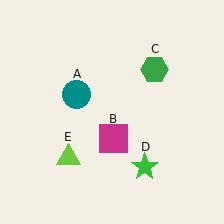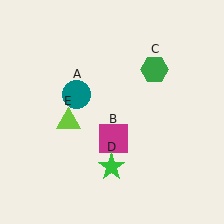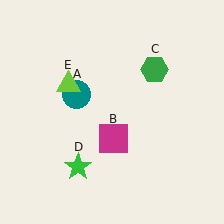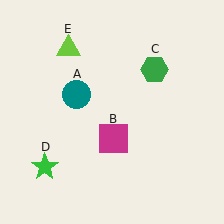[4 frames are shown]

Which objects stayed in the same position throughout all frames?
Teal circle (object A) and magenta square (object B) and green hexagon (object C) remained stationary.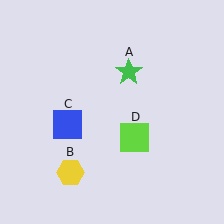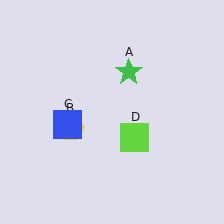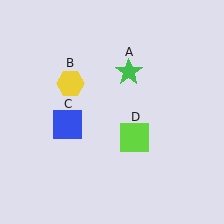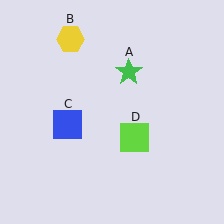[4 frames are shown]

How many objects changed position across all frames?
1 object changed position: yellow hexagon (object B).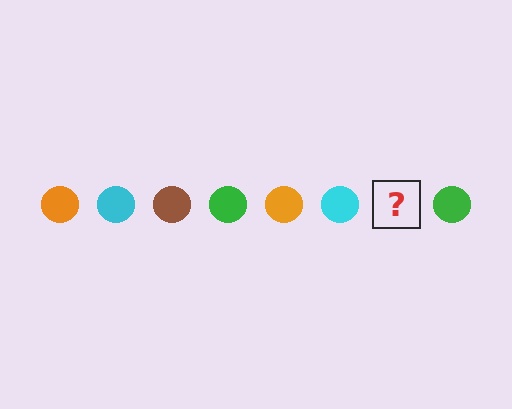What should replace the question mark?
The question mark should be replaced with a brown circle.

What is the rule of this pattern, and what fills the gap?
The rule is that the pattern cycles through orange, cyan, brown, green circles. The gap should be filled with a brown circle.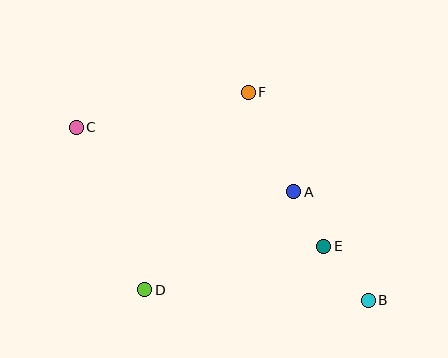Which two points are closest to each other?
Points A and E are closest to each other.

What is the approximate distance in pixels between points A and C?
The distance between A and C is approximately 227 pixels.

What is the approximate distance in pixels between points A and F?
The distance between A and F is approximately 109 pixels.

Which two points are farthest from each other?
Points B and C are farthest from each other.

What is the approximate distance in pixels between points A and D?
The distance between A and D is approximately 178 pixels.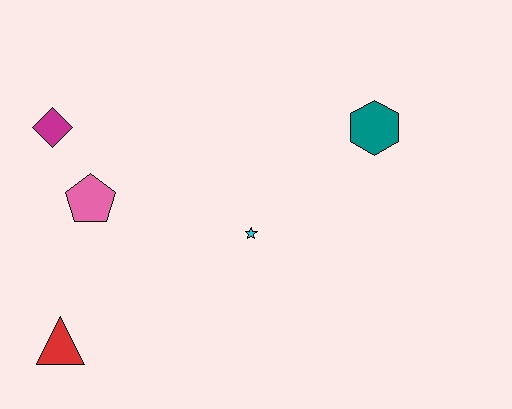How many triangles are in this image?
There is 1 triangle.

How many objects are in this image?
There are 5 objects.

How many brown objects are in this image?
There are no brown objects.